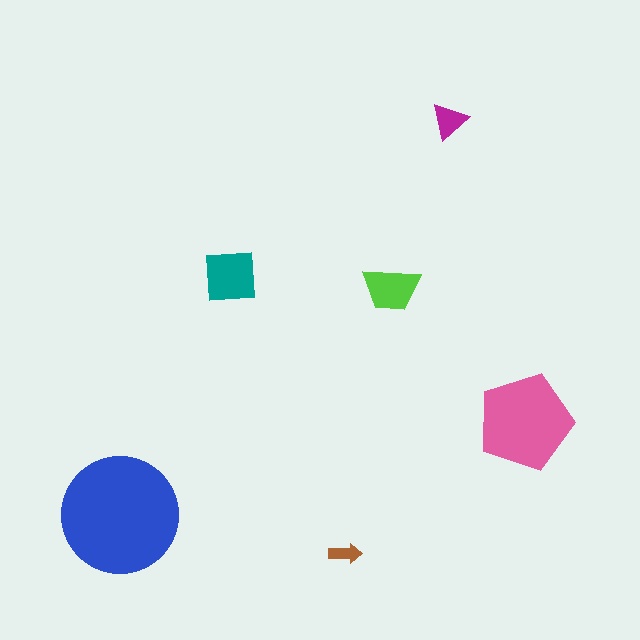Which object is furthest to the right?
The pink pentagon is rightmost.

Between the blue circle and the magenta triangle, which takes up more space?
The blue circle.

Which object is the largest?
The blue circle.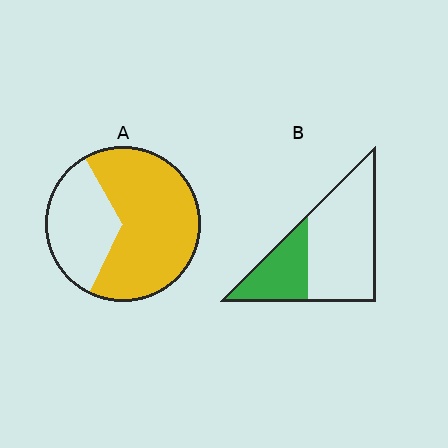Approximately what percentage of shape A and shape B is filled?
A is approximately 65% and B is approximately 30%.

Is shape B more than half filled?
No.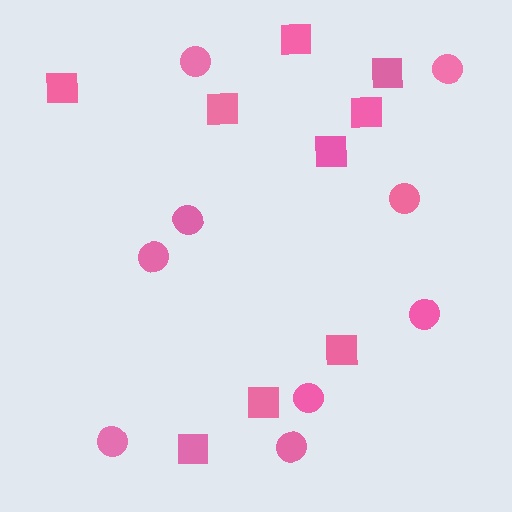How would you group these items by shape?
There are 2 groups: one group of squares (9) and one group of circles (9).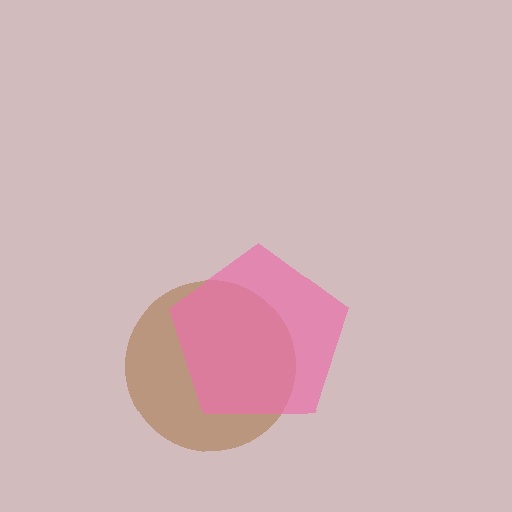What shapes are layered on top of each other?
The layered shapes are: a brown circle, a pink pentagon.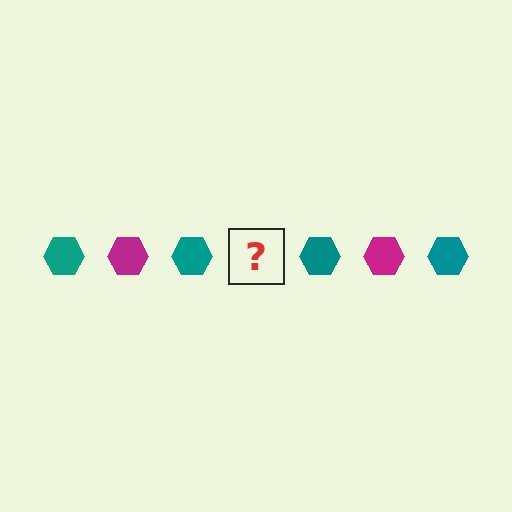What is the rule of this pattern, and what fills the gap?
The rule is that the pattern cycles through teal, magenta hexagons. The gap should be filled with a magenta hexagon.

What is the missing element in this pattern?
The missing element is a magenta hexagon.